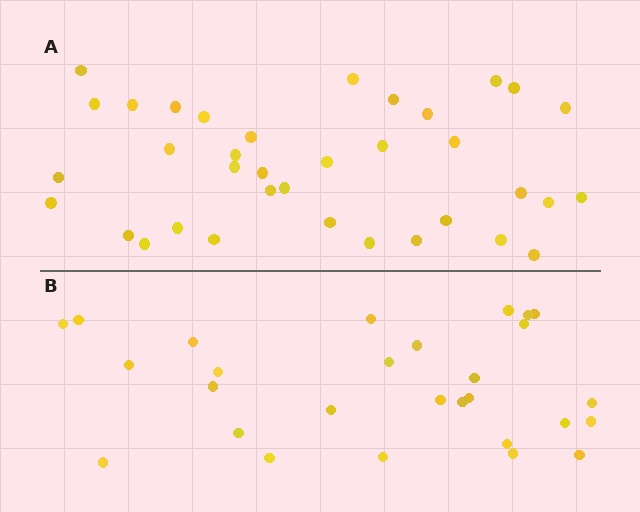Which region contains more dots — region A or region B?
Region A (the top region) has more dots.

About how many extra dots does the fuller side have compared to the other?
Region A has roughly 8 or so more dots than region B.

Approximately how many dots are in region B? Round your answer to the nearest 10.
About 30 dots. (The exact count is 28, which rounds to 30.)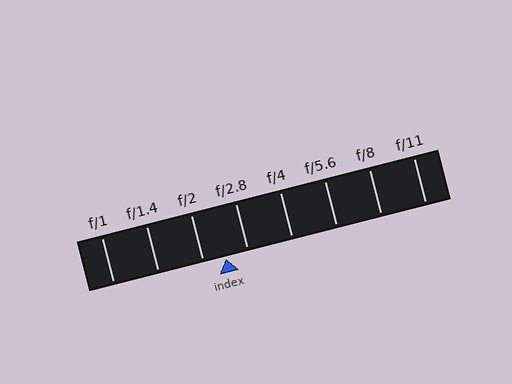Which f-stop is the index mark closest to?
The index mark is closest to f/2.8.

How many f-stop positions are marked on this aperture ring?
There are 8 f-stop positions marked.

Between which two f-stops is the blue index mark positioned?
The index mark is between f/2 and f/2.8.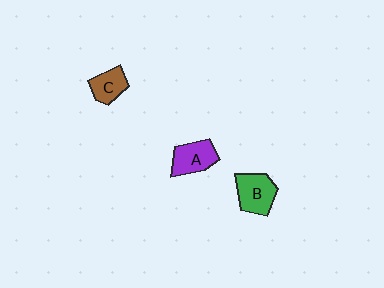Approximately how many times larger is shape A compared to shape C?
Approximately 1.2 times.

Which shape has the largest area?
Shape B (green).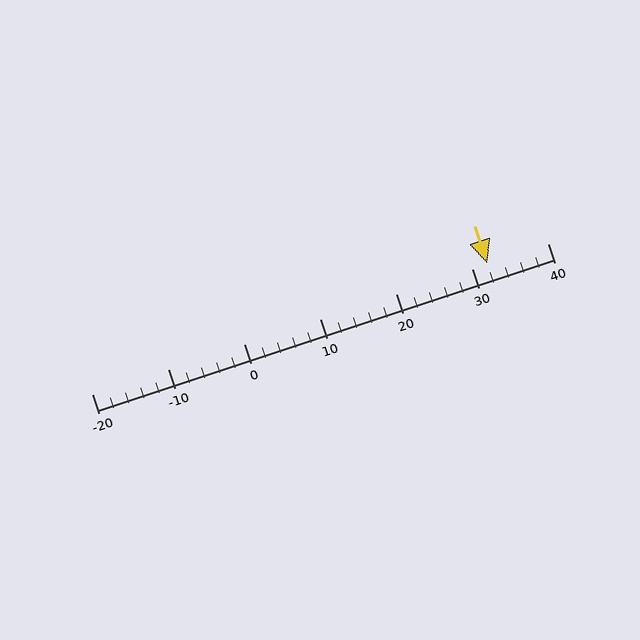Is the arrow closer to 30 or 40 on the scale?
The arrow is closer to 30.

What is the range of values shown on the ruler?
The ruler shows values from -20 to 40.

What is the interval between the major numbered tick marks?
The major tick marks are spaced 10 units apart.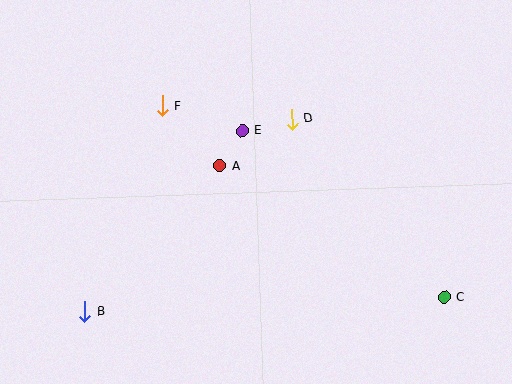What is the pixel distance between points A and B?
The distance between A and B is 199 pixels.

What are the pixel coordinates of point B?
Point B is at (85, 312).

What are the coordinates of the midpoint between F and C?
The midpoint between F and C is at (303, 202).